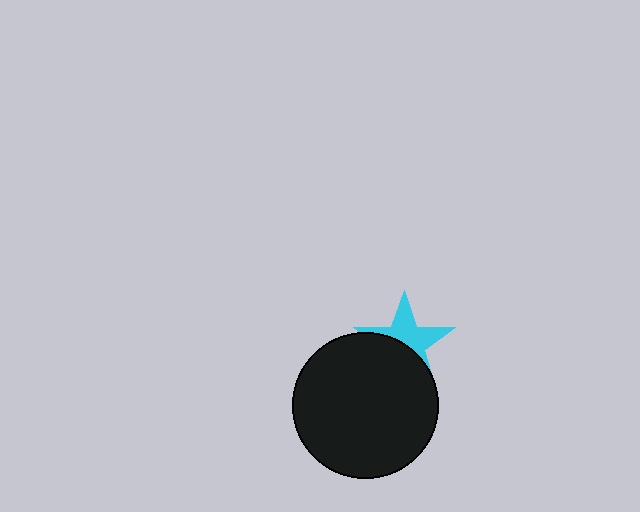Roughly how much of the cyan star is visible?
About half of it is visible (roughly 52%).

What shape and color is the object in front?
The object in front is a black circle.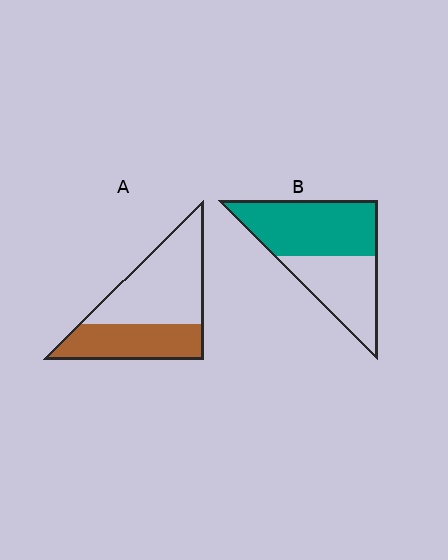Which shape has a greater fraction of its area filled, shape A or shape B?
Shape B.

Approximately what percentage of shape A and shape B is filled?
A is approximately 40% and B is approximately 60%.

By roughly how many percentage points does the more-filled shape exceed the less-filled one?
By roughly 20 percentage points (B over A).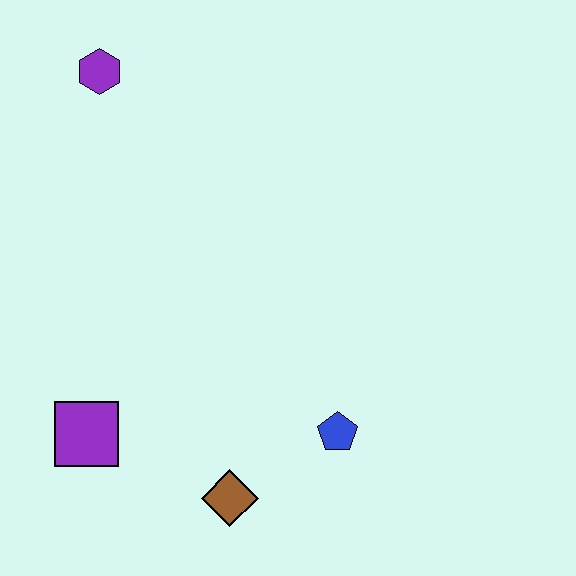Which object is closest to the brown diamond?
The blue pentagon is closest to the brown diamond.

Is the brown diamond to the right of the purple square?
Yes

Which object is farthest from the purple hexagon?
The brown diamond is farthest from the purple hexagon.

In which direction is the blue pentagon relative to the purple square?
The blue pentagon is to the right of the purple square.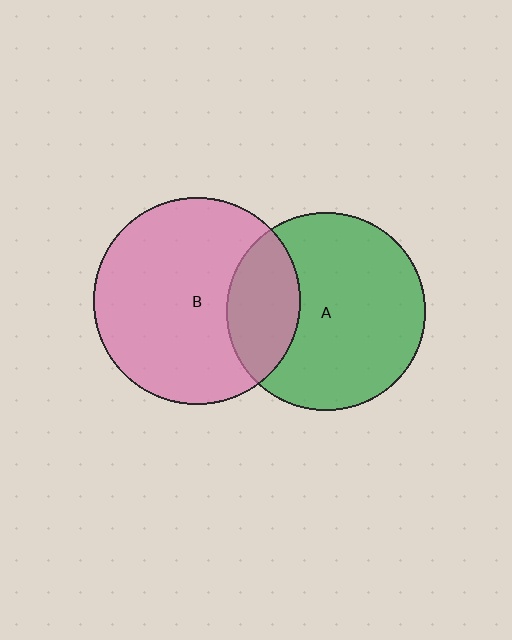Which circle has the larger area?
Circle B (pink).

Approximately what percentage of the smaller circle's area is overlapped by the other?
Approximately 25%.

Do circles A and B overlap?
Yes.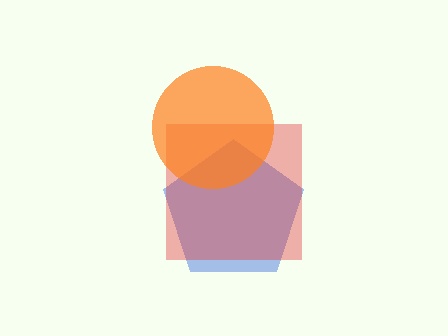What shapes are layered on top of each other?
The layered shapes are: a blue pentagon, a red square, an orange circle.